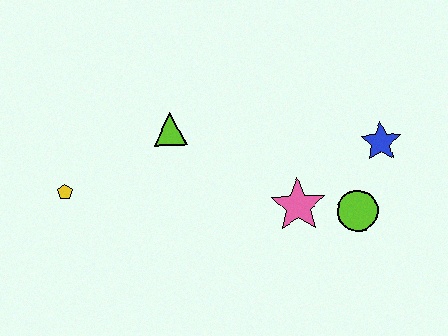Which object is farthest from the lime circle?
The yellow pentagon is farthest from the lime circle.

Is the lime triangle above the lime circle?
Yes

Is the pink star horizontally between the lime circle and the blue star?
No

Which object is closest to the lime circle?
The pink star is closest to the lime circle.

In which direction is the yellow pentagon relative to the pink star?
The yellow pentagon is to the left of the pink star.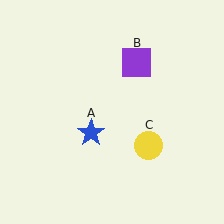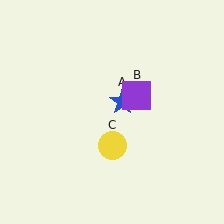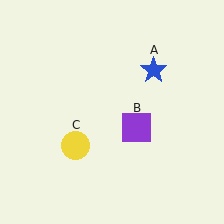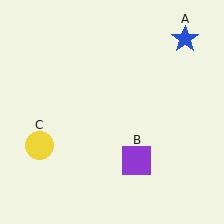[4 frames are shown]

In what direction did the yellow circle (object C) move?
The yellow circle (object C) moved left.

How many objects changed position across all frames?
3 objects changed position: blue star (object A), purple square (object B), yellow circle (object C).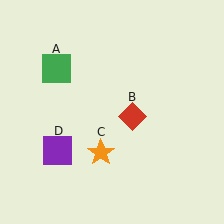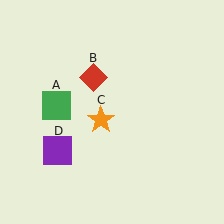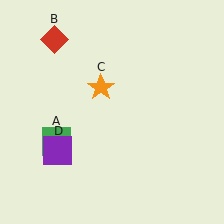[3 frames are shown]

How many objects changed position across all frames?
3 objects changed position: green square (object A), red diamond (object B), orange star (object C).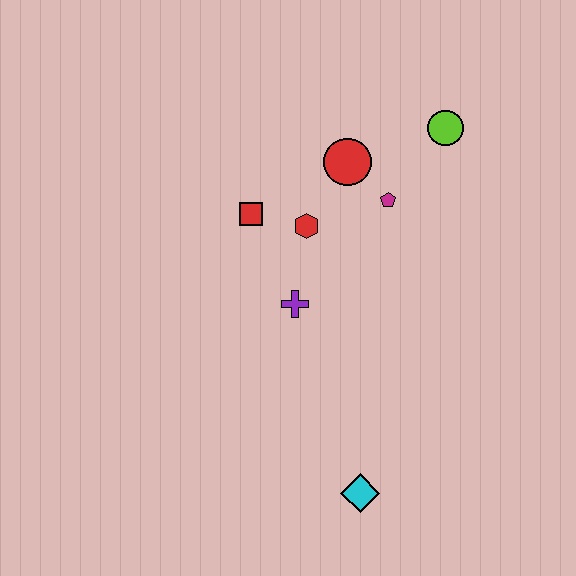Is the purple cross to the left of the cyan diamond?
Yes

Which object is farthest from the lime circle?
The cyan diamond is farthest from the lime circle.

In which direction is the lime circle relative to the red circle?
The lime circle is to the right of the red circle.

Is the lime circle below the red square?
No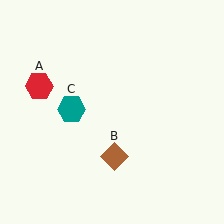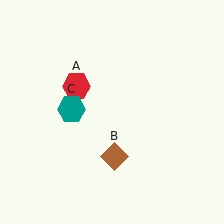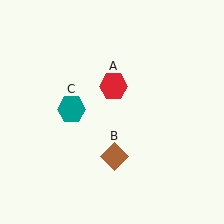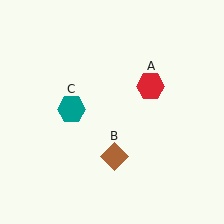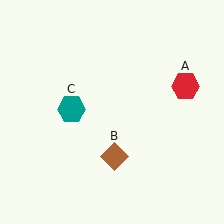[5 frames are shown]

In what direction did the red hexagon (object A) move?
The red hexagon (object A) moved right.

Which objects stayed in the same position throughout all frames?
Brown diamond (object B) and teal hexagon (object C) remained stationary.